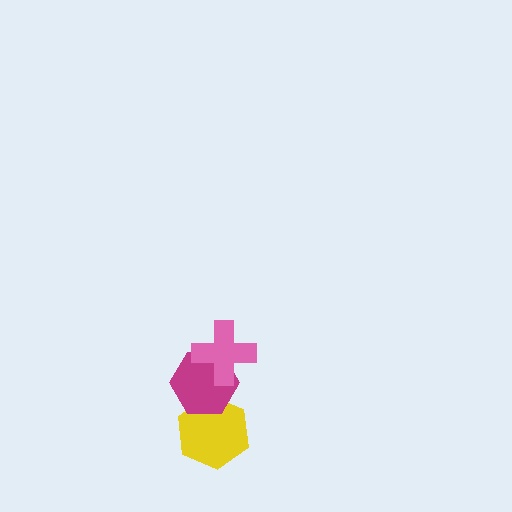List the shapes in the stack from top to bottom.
From top to bottom: the pink cross, the magenta hexagon, the yellow hexagon.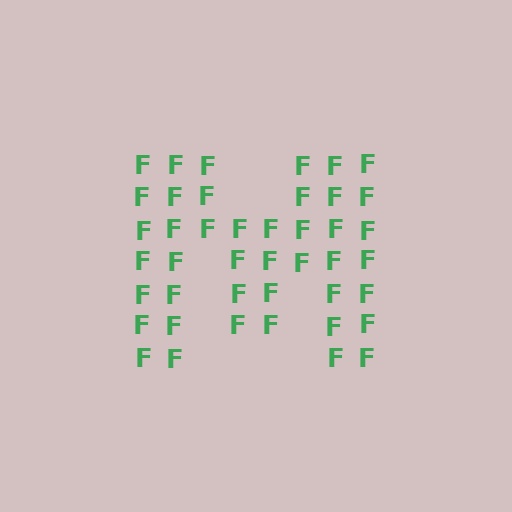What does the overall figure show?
The overall figure shows the letter M.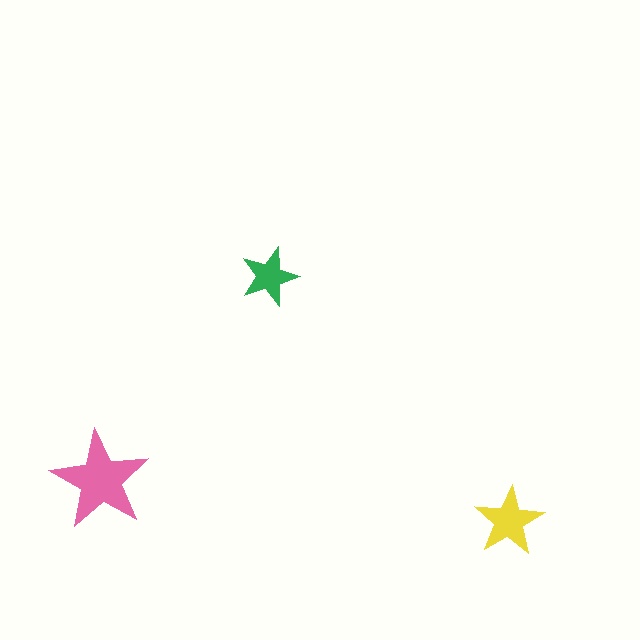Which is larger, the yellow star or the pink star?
The pink one.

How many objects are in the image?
There are 3 objects in the image.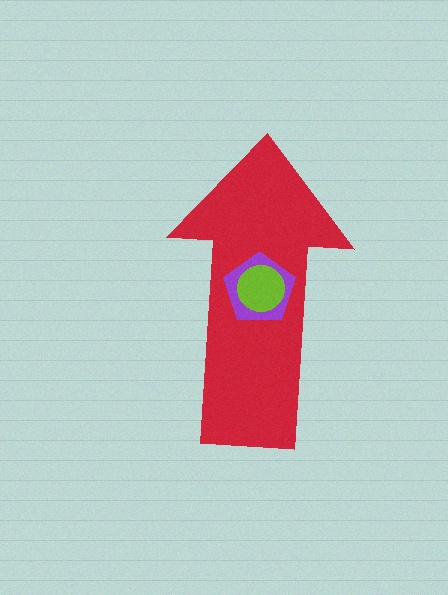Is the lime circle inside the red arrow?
Yes.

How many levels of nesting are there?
3.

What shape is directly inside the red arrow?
The purple pentagon.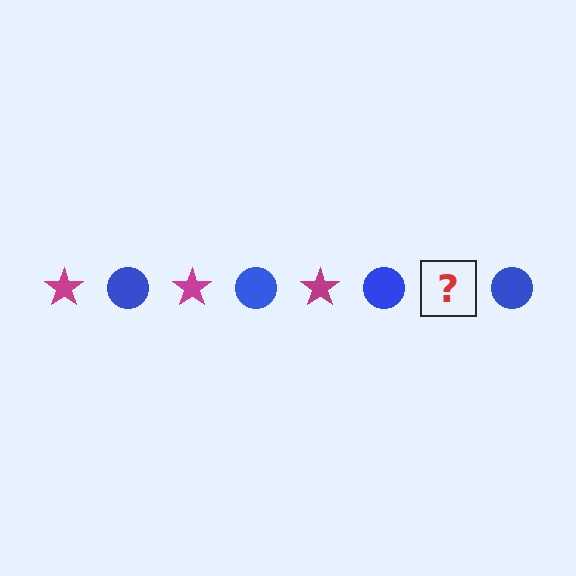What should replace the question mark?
The question mark should be replaced with a magenta star.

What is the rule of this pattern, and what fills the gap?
The rule is that the pattern alternates between magenta star and blue circle. The gap should be filled with a magenta star.